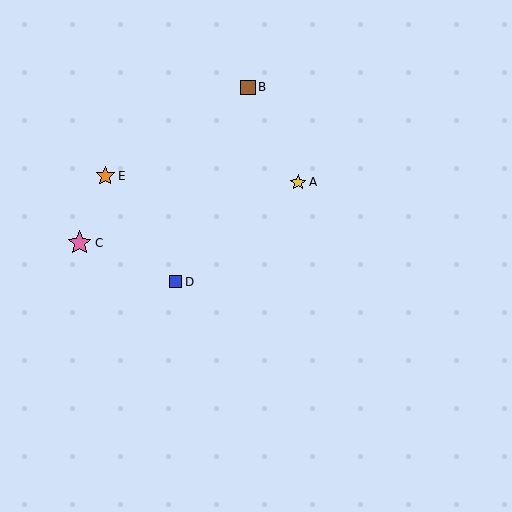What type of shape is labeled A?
Shape A is a yellow star.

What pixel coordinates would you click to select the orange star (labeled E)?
Click at (105, 176) to select the orange star E.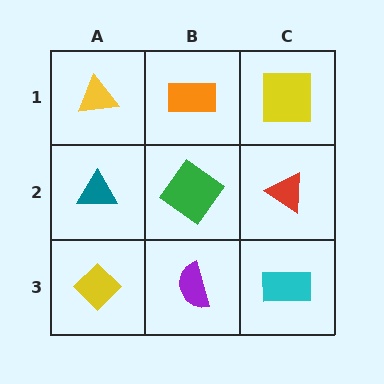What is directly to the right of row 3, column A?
A purple semicircle.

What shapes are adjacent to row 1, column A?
A teal triangle (row 2, column A), an orange rectangle (row 1, column B).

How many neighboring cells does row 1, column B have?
3.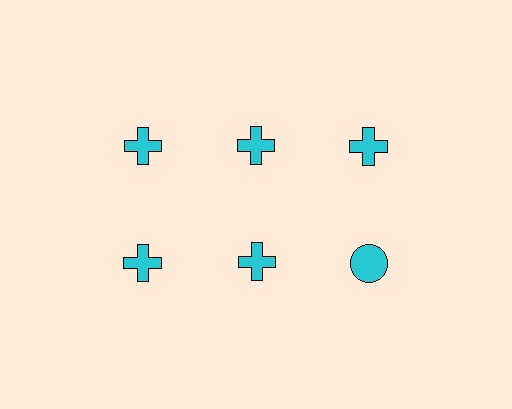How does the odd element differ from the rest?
It has a different shape: circle instead of cross.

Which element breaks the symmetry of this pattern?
The cyan circle in the second row, center column breaks the symmetry. All other shapes are cyan crosses.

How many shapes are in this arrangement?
There are 6 shapes arranged in a grid pattern.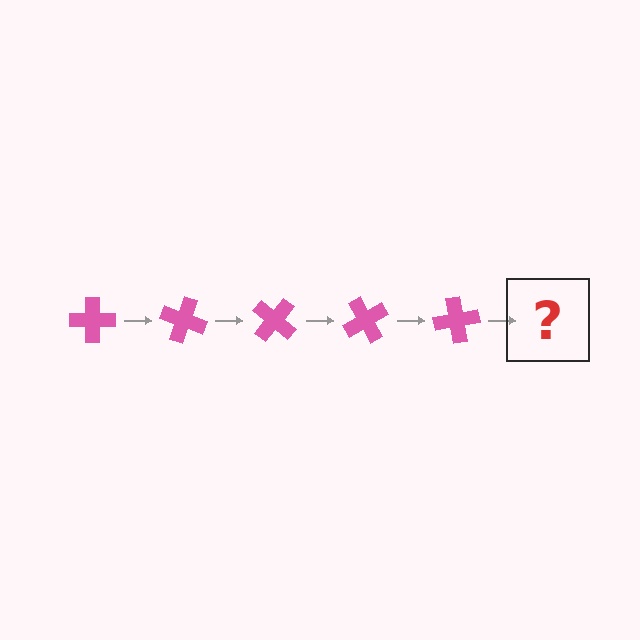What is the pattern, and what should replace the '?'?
The pattern is that the cross rotates 20 degrees each step. The '?' should be a pink cross rotated 100 degrees.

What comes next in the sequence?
The next element should be a pink cross rotated 100 degrees.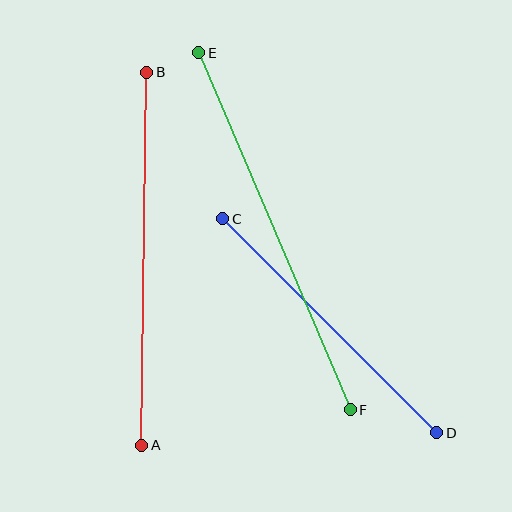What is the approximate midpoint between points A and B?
The midpoint is at approximately (144, 259) pixels.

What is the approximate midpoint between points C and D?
The midpoint is at approximately (330, 326) pixels.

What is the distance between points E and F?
The distance is approximately 388 pixels.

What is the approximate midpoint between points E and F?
The midpoint is at approximately (274, 231) pixels.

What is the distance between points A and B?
The distance is approximately 373 pixels.